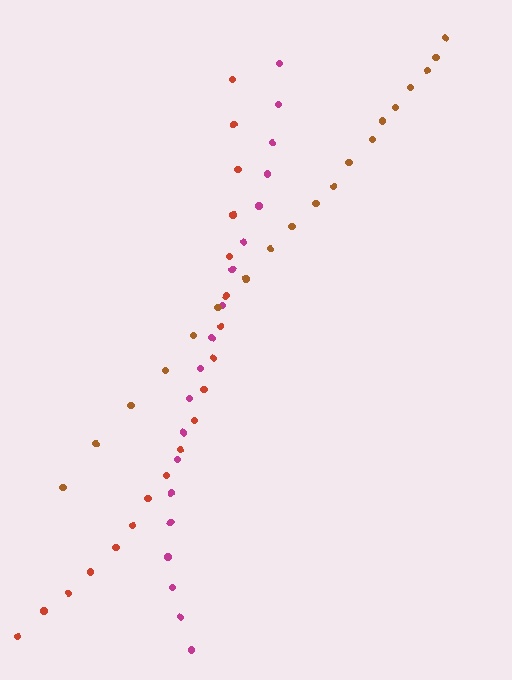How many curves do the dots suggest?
There are 3 distinct paths.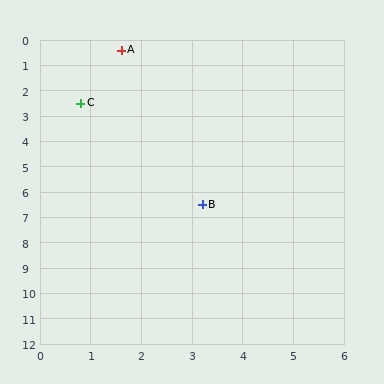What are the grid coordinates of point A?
Point A is at approximately (1.6, 0.4).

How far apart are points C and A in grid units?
Points C and A are about 2.2 grid units apart.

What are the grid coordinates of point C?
Point C is at approximately (0.8, 2.5).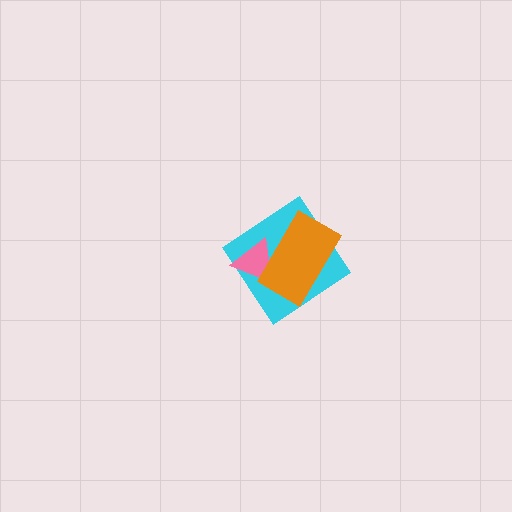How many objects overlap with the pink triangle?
2 objects overlap with the pink triangle.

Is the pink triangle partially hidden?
Yes, it is partially covered by another shape.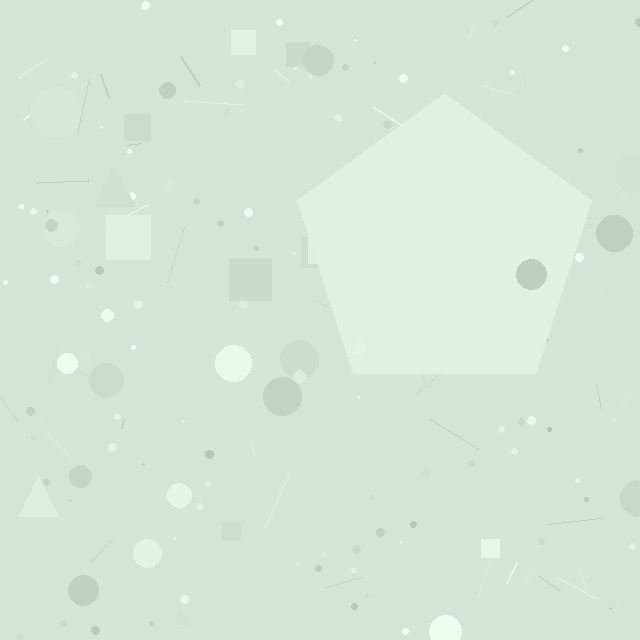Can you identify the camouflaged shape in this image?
The camouflaged shape is a pentagon.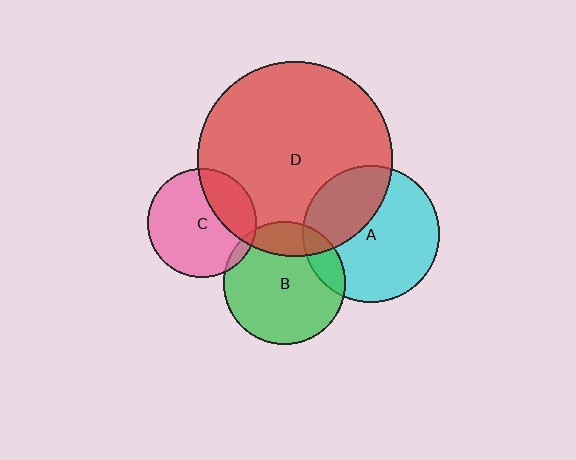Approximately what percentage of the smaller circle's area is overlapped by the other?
Approximately 35%.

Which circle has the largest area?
Circle D (red).